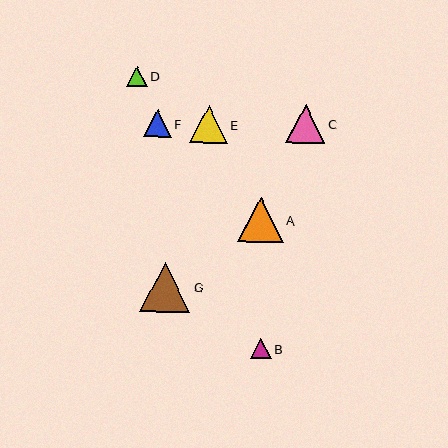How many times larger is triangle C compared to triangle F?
Triangle C is approximately 1.4 times the size of triangle F.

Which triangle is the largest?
Triangle G is the largest with a size of approximately 50 pixels.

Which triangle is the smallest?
Triangle D is the smallest with a size of approximately 21 pixels.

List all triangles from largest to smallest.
From largest to smallest: G, A, C, E, F, B, D.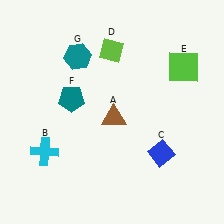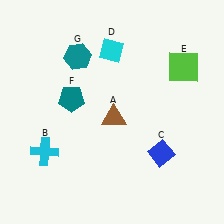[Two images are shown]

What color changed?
The diamond (D) changed from lime in Image 1 to cyan in Image 2.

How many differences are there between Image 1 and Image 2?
There is 1 difference between the two images.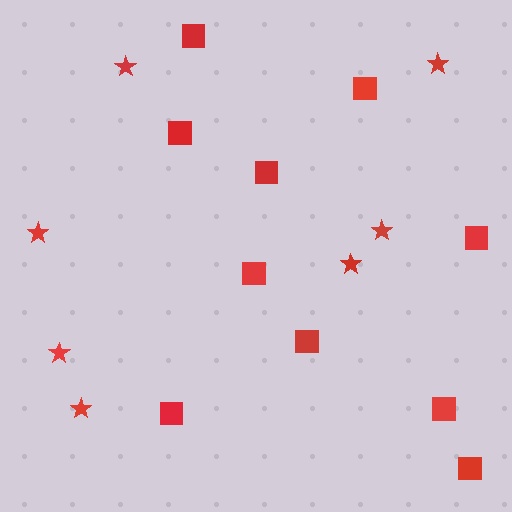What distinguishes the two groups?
There are 2 groups: one group of stars (7) and one group of squares (10).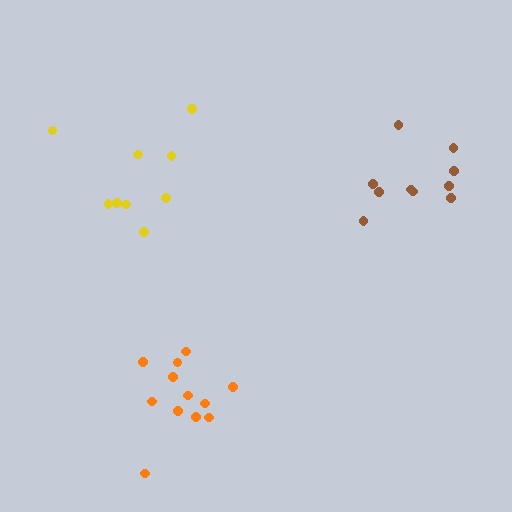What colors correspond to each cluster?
The clusters are colored: brown, yellow, orange.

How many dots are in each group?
Group 1: 10 dots, Group 2: 9 dots, Group 3: 12 dots (31 total).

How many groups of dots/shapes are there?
There are 3 groups.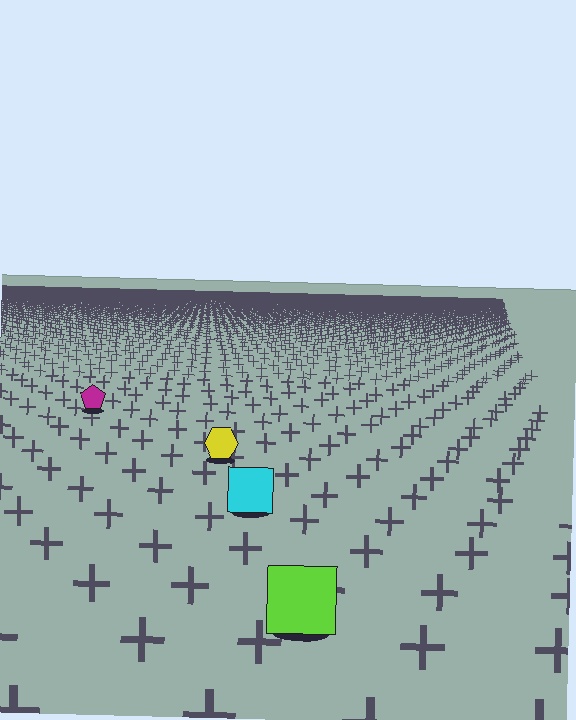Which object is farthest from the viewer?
The magenta pentagon is farthest from the viewer. It appears smaller and the ground texture around it is denser.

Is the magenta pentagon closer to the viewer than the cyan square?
No. The cyan square is closer — you can tell from the texture gradient: the ground texture is coarser near it.